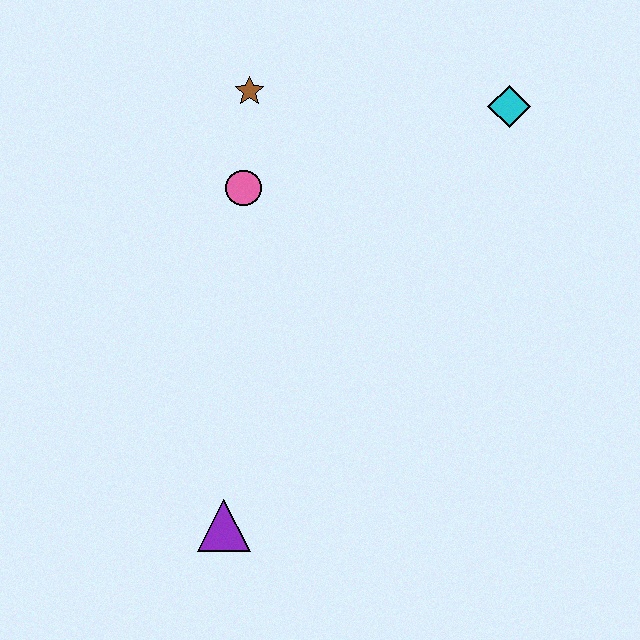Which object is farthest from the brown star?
The purple triangle is farthest from the brown star.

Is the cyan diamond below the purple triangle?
No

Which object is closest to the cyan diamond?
The brown star is closest to the cyan diamond.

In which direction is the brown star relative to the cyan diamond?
The brown star is to the left of the cyan diamond.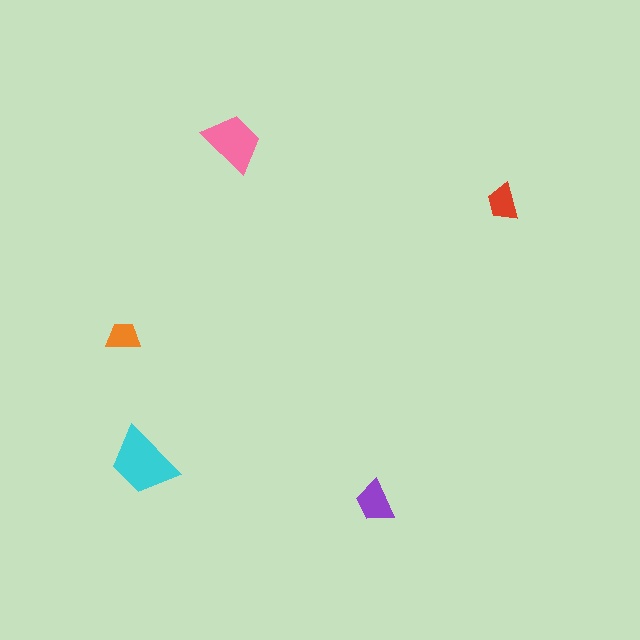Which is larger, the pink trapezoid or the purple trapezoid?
The pink one.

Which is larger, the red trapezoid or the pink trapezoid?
The pink one.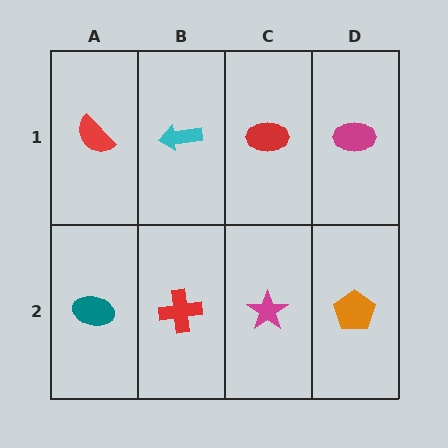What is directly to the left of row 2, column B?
A teal ellipse.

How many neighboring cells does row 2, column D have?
2.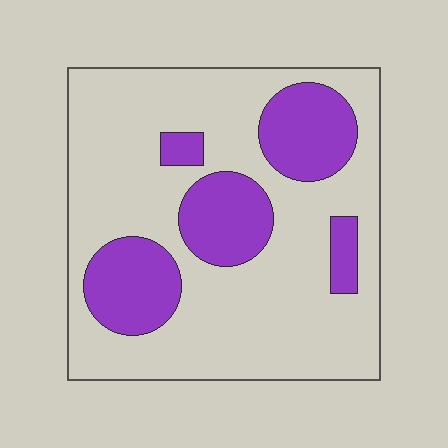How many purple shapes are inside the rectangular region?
5.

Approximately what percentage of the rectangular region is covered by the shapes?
Approximately 25%.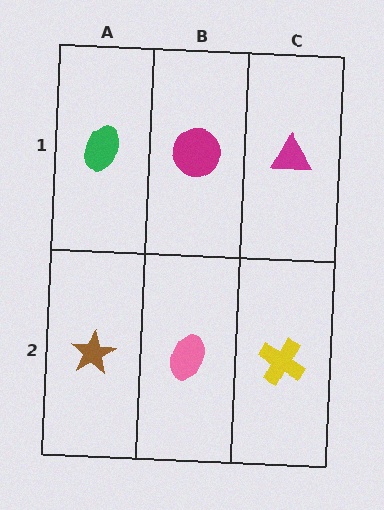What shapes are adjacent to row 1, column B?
A pink ellipse (row 2, column B), a green ellipse (row 1, column A), a magenta triangle (row 1, column C).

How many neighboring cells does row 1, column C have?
2.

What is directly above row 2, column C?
A magenta triangle.